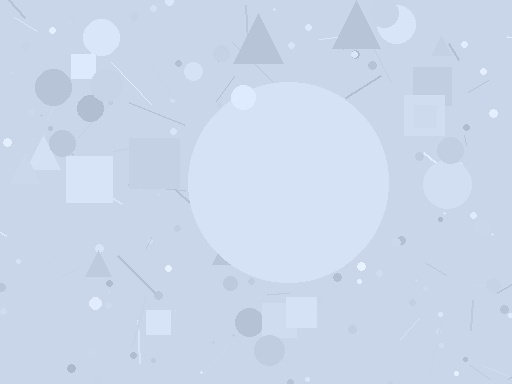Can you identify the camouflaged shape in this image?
The camouflaged shape is a circle.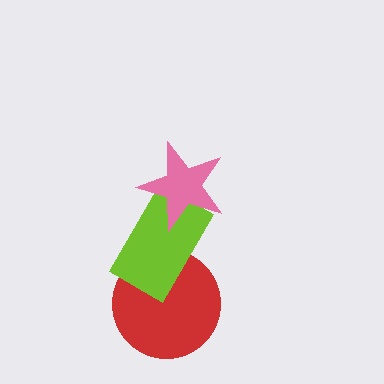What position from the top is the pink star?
The pink star is 1st from the top.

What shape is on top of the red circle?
The lime rectangle is on top of the red circle.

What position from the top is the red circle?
The red circle is 3rd from the top.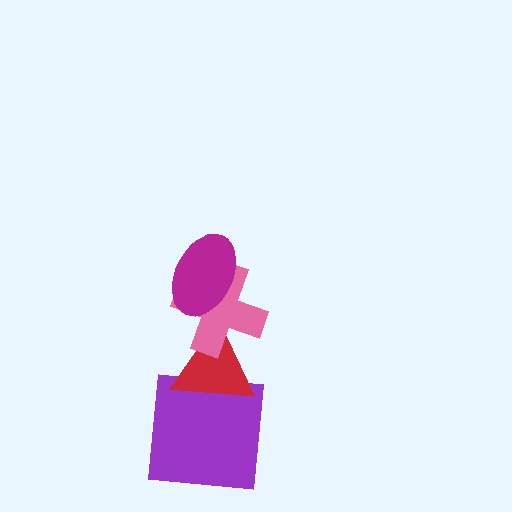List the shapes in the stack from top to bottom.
From top to bottom: the magenta ellipse, the pink cross, the red triangle, the purple square.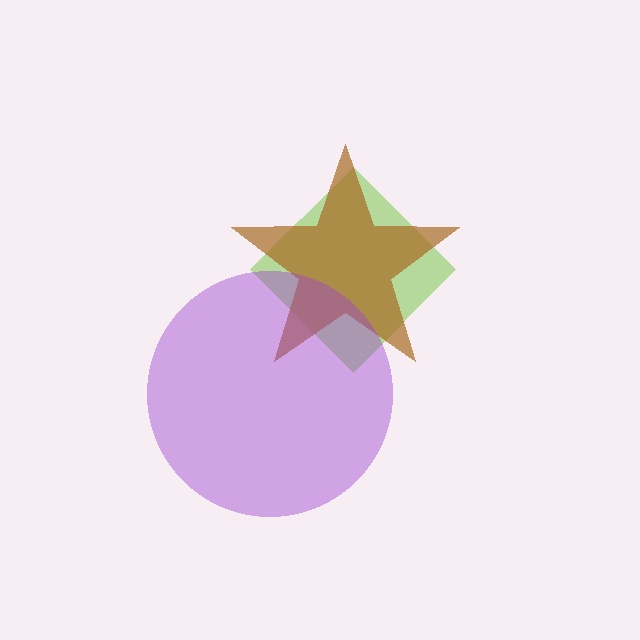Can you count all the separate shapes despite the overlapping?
Yes, there are 3 separate shapes.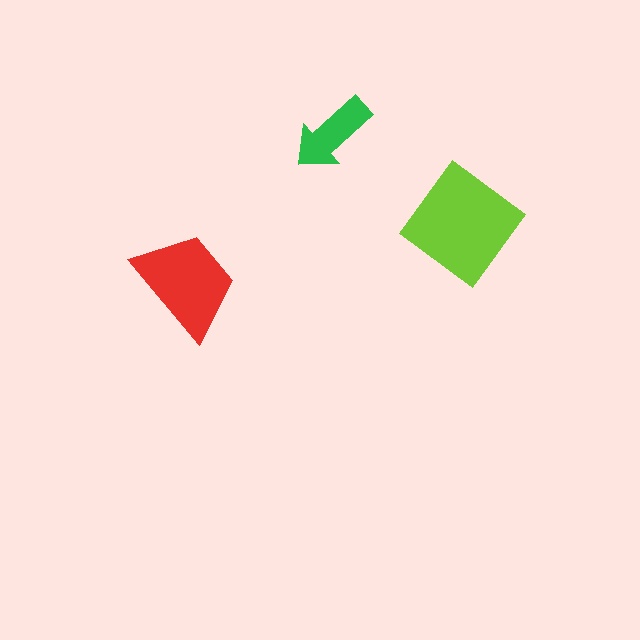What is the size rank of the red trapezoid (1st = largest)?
2nd.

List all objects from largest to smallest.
The lime diamond, the red trapezoid, the green arrow.